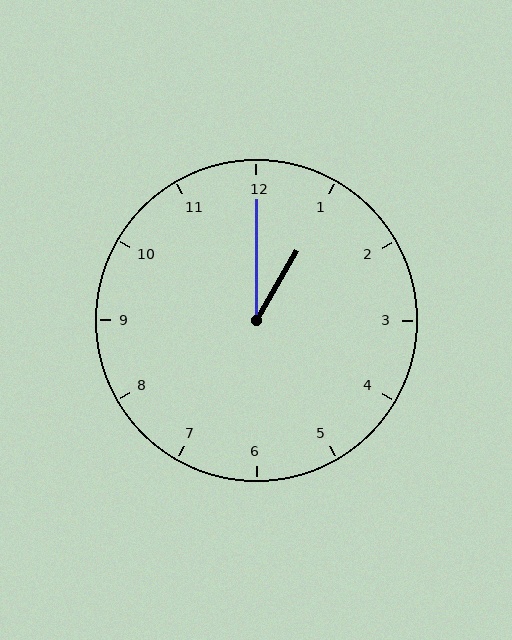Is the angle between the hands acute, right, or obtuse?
It is acute.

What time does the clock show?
1:00.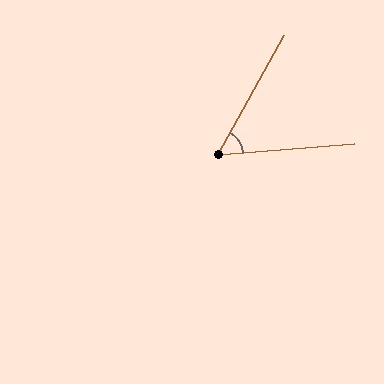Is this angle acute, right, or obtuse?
It is acute.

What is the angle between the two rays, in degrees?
Approximately 56 degrees.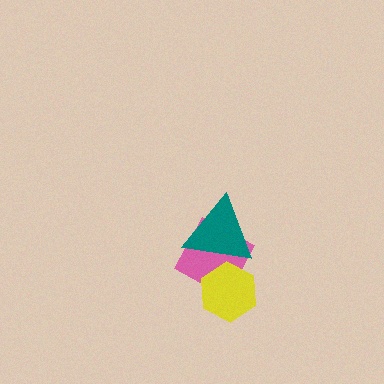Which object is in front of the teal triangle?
The yellow hexagon is in front of the teal triangle.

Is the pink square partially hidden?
Yes, it is partially covered by another shape.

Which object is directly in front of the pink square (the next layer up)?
The teal triangle is directly in front of the pink square.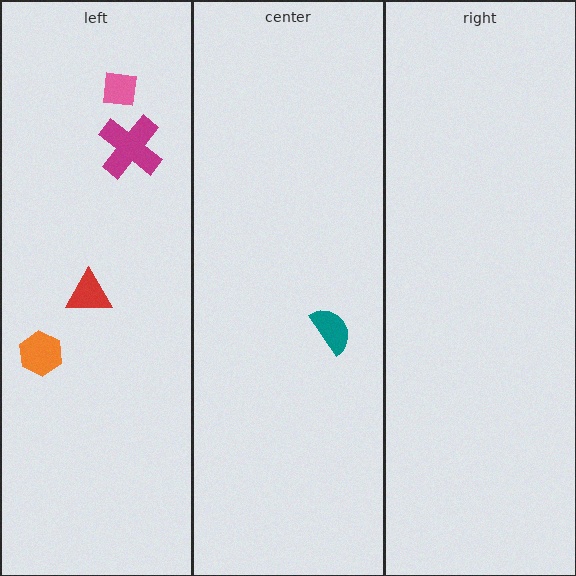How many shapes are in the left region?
4.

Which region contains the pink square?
The left region.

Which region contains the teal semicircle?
The center region.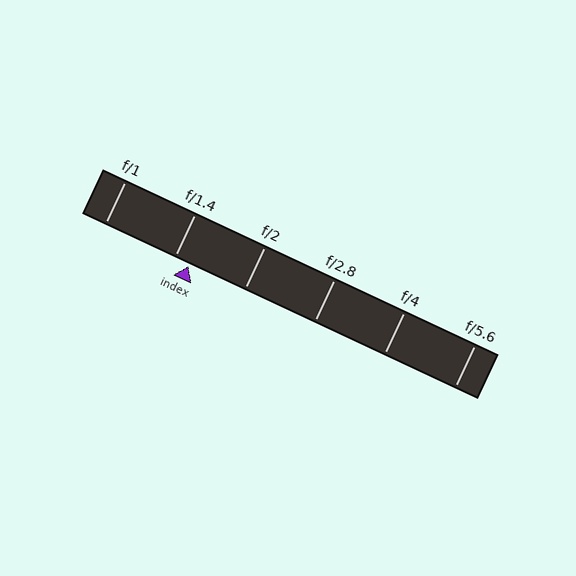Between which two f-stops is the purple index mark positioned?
The index mark is between f/1.4 and f/2.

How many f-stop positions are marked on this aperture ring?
There are 6 f-stop positions marked.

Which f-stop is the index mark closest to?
The index mark is closest to f/1.4.